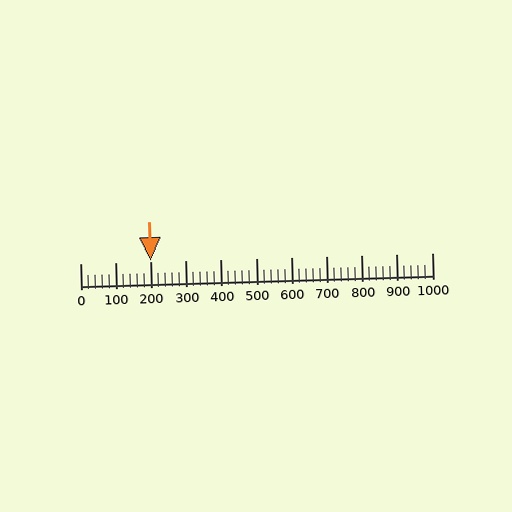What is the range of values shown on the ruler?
The ruler shows values from 0 to 1000.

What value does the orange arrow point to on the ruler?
The orange arrow points to approximately 200.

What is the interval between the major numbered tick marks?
The major tick marks are spaced 100 units apart.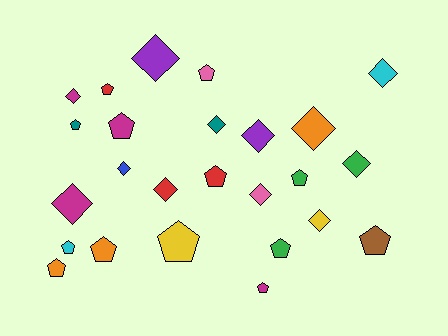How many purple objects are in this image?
There are 2 purple objects.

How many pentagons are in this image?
There are 13 pentagons.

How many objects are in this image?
There are 25 objects.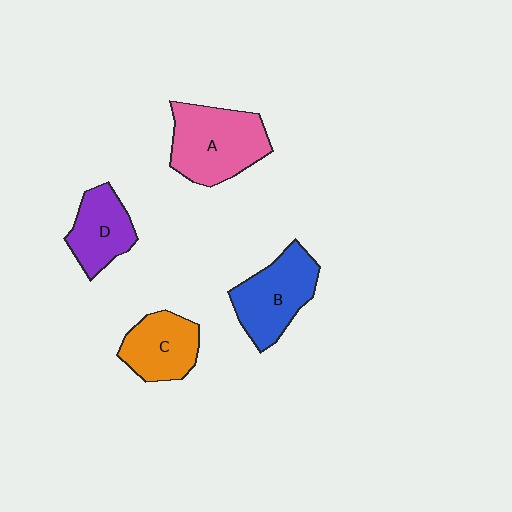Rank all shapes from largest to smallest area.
From largest to smallest: A (pink), B (blue), C (orange), D (purple).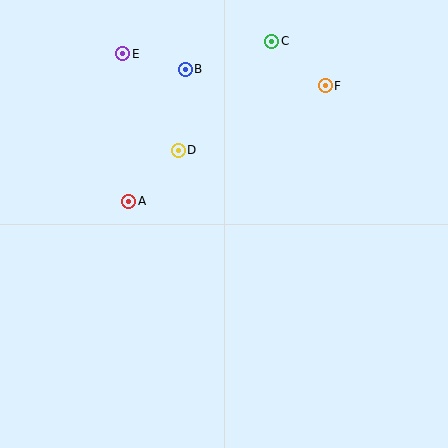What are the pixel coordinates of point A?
Point A is at (129, 201).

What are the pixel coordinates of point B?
Point B is at (185, 69).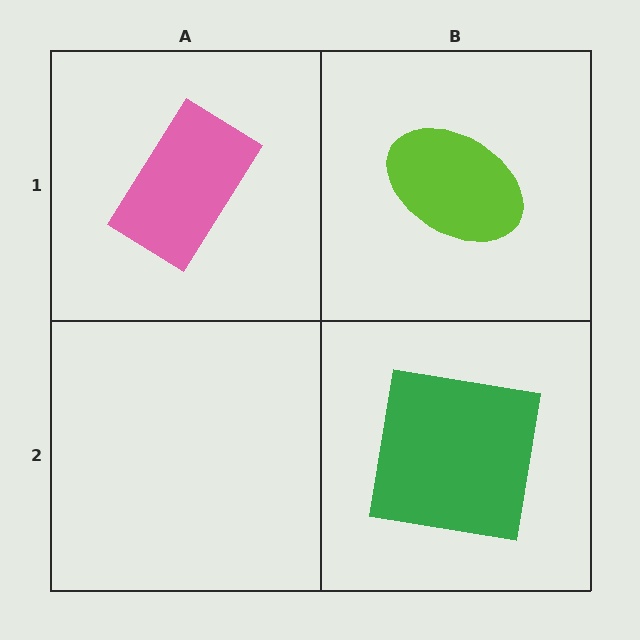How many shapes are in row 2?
1 shape.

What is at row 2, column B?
A green square.